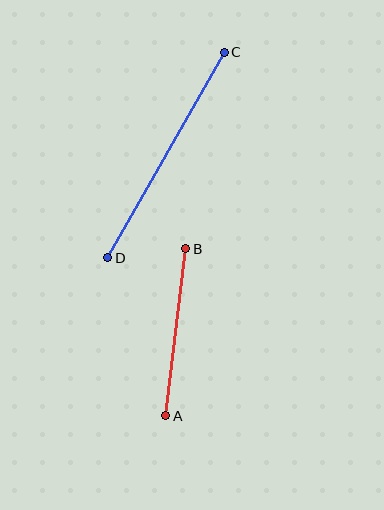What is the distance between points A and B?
The distance is approximately 168 pixels.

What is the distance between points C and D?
The distance is approximately 236 pixels.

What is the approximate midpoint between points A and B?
The midpoint is at approximately (176, 332) pixels.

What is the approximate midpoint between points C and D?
The midpoint is at approximately (166, 155) pixels.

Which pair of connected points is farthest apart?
Points C and D are farthest apart.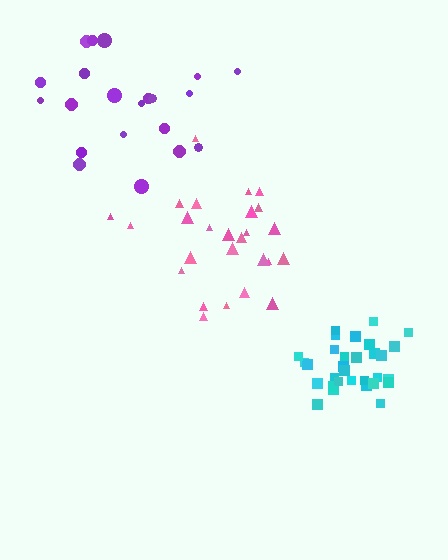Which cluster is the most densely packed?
Cyan.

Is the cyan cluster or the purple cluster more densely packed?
Cyan.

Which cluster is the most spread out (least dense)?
Purple.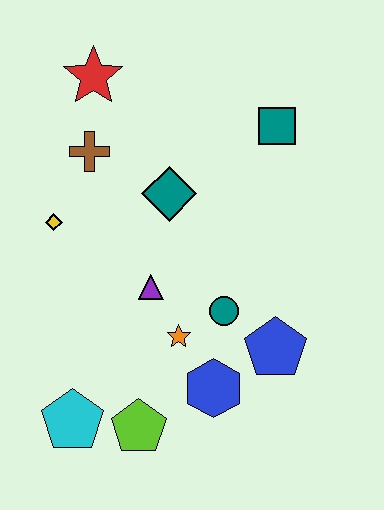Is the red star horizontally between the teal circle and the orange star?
No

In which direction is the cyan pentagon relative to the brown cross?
The cyan pentagon is below the brown cross.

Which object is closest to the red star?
The brown cross is closest to the red star.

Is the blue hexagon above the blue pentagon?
No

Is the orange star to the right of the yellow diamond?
Yes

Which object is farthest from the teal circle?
The red star is farthest from the teal circle.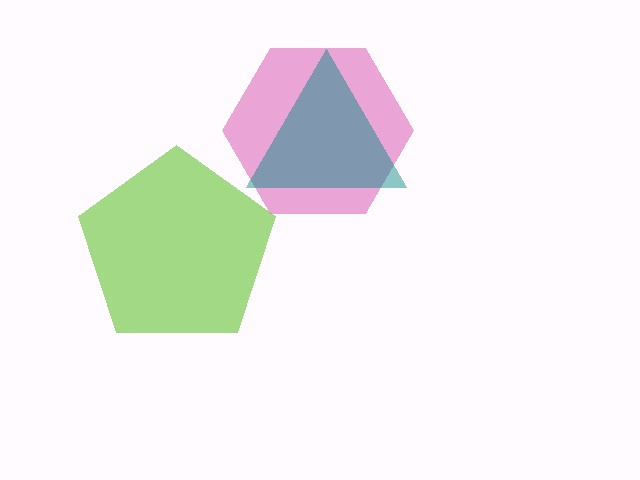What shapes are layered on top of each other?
The layered shapes are: a magenta hexagon, a lime pentagon, a teal triangle.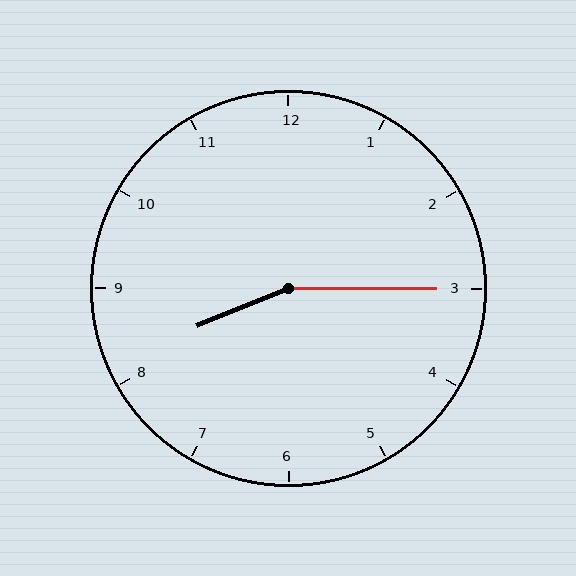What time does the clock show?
8:15.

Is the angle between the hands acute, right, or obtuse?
It is obtuse.